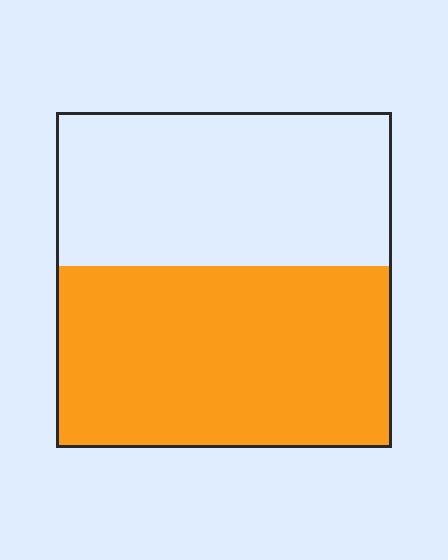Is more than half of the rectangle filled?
Yes.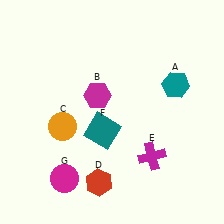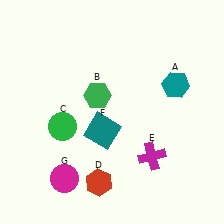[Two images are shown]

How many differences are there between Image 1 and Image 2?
There are 2 differences between the two images.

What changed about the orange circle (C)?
In Image 1, C is orange. In Image 2, it changed to green.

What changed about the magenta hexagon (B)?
In Image 1, B is magenta. In Image 2, it changed to green.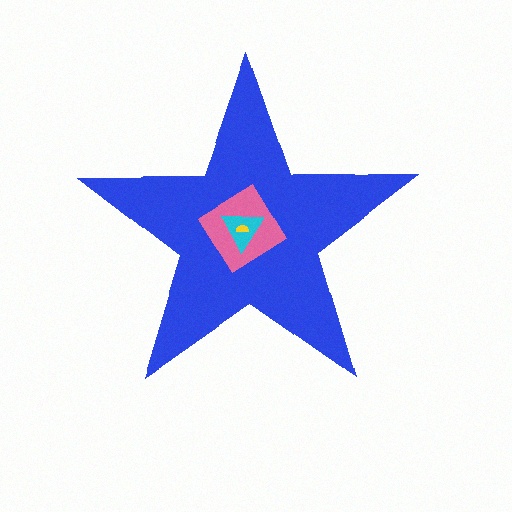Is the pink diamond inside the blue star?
Yes.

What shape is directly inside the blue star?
The pink diamond.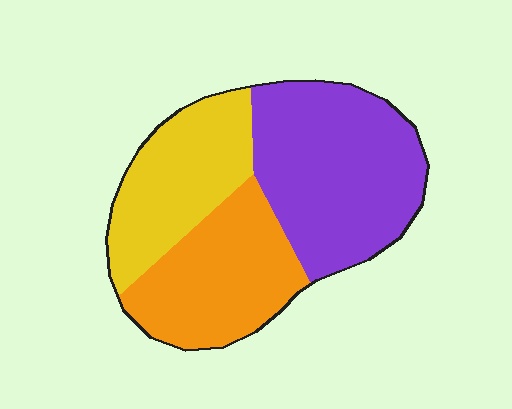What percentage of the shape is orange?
Orange covers 30% of the shape.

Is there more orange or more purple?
Purple.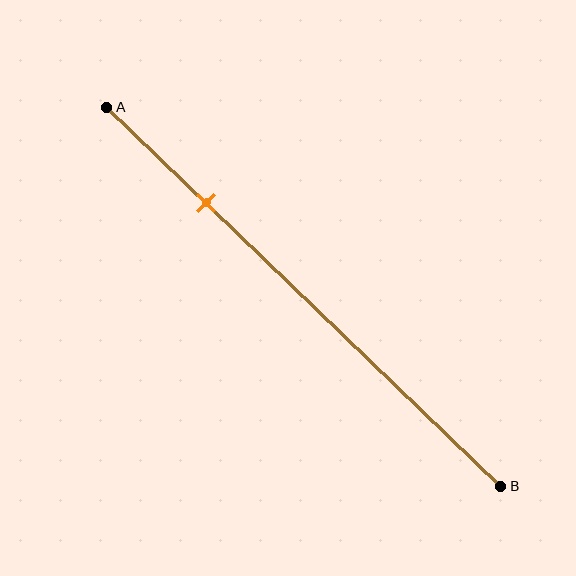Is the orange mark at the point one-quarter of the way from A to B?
Yes, the mark is approximately at the one-quarter point.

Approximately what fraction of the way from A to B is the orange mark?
The orange mark is approximately 25% of the way from A to B.